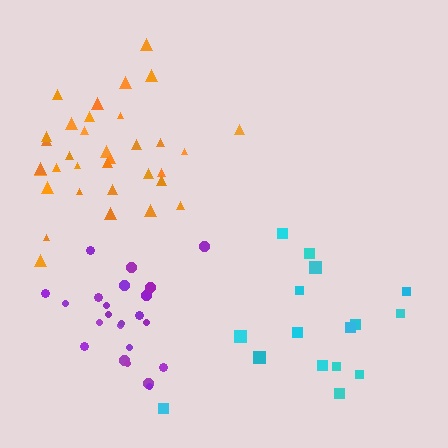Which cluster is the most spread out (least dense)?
Cyan.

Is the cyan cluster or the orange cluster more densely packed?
Orange.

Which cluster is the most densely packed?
Orange.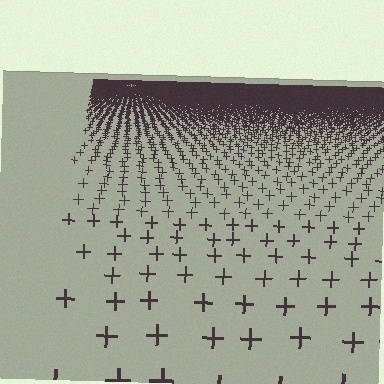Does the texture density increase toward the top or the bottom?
Density increases toward the top.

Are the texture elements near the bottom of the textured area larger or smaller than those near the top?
Larger. Near the bottom, elements are closer to the viewer and appear at a bigger on-screen size.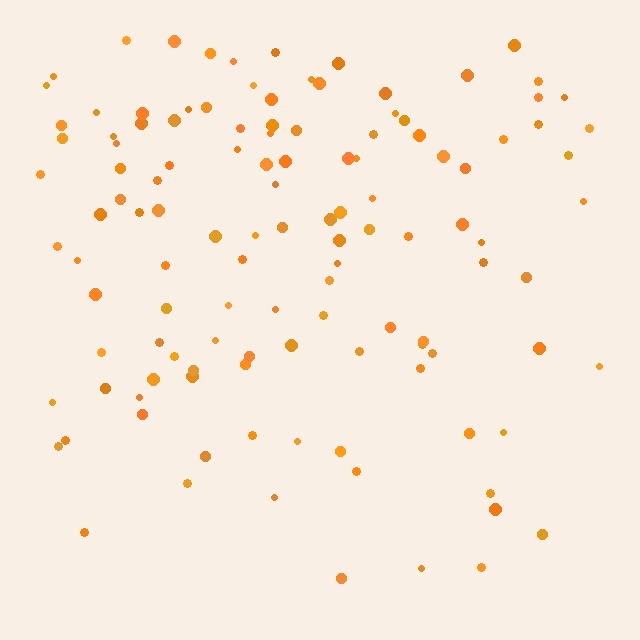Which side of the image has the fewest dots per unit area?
The bottom.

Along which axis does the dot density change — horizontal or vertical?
Vertical.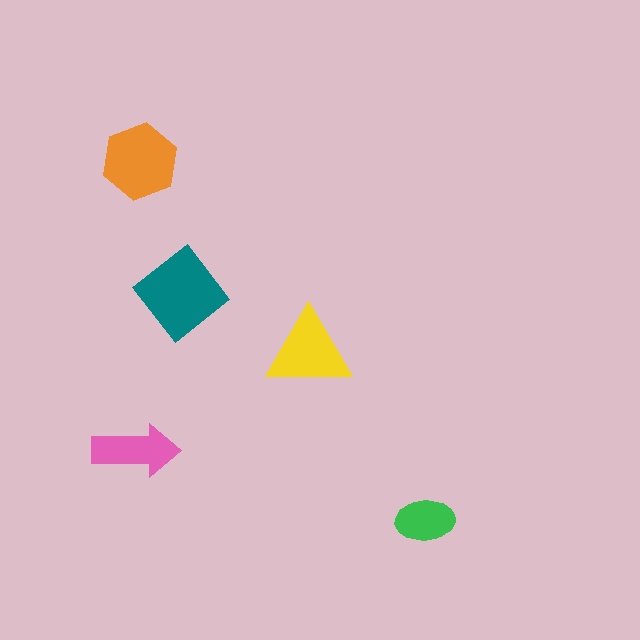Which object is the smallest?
The green ellipse.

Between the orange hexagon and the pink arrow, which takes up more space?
The orange hexagon.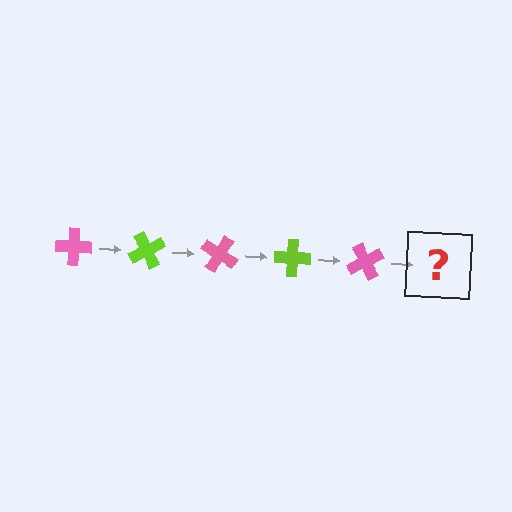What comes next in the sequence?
The next element should be a lime cross, rotated 300 degrees from the start.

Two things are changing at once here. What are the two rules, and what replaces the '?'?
The two rules are that it rotates 60 degrees each step and the color cycles through pink and lime. The '?' should be a lime cross, rotated 300 degrees from the start.